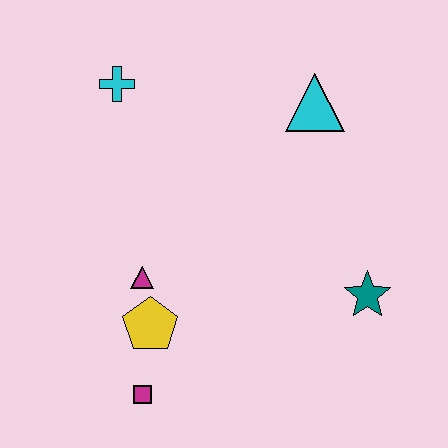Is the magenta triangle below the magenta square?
No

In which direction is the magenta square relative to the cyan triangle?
The magenta square is below the cyan triangle.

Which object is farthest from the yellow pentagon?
The cyan triangle is farthest from the yellow pentagon.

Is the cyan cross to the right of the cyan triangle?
No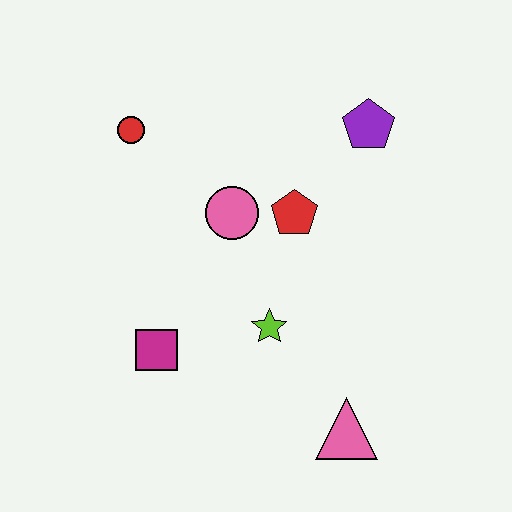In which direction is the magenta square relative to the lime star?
The magenta square is to the left of the lime star.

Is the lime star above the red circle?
No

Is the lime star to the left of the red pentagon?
Yes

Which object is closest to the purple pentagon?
The red pentagon is closest to the purple pentagon.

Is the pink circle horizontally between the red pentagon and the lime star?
No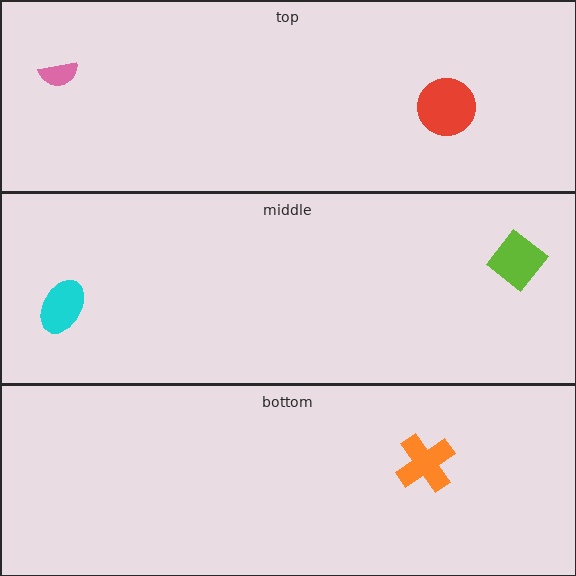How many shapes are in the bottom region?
1.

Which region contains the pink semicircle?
The top region.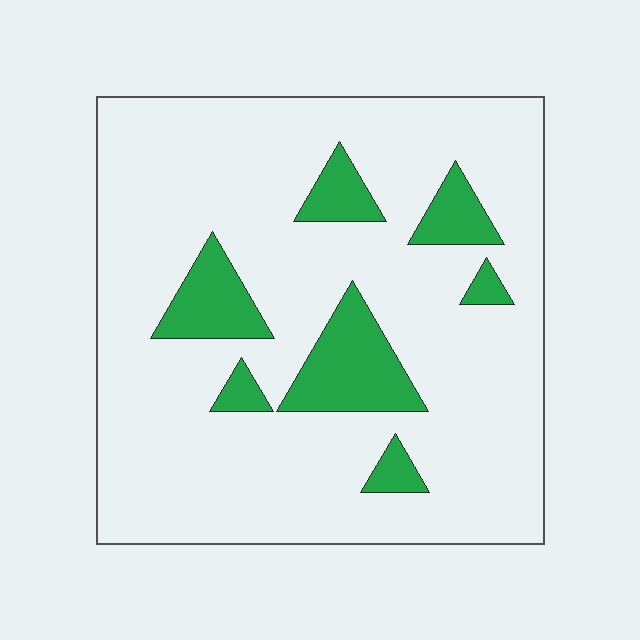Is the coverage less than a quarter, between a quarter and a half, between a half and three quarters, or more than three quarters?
Less than a quarter.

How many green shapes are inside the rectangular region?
7.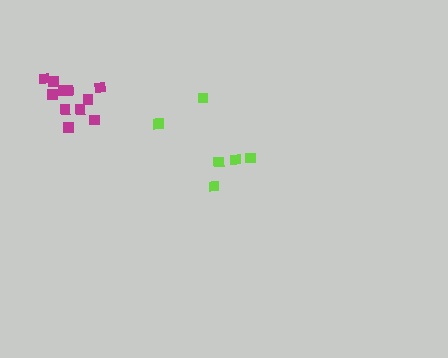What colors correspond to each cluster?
The clusters are colored: magenta, lime.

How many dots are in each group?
Group 1: 11 dots, Group 2: 6 dots (17 total).